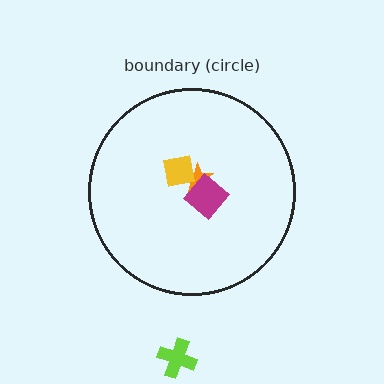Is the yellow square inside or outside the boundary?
Inside.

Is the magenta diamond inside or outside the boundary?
Inside.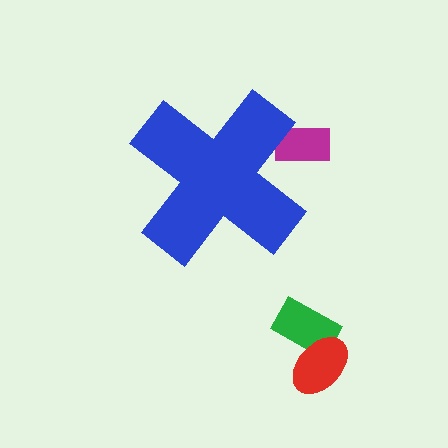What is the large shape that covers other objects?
A blue cross.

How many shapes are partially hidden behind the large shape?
1 shape is partially hidden.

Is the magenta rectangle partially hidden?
Yes, the magenta rectangle is partially hidden behind the blue cross.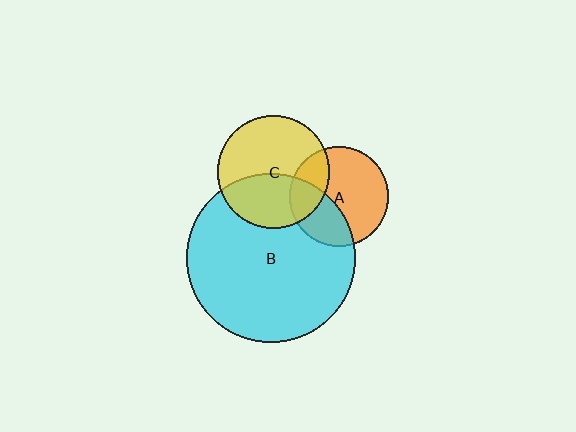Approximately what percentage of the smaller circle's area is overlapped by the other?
Approximately 40%.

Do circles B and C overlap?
Yes.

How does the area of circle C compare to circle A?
Approximately 1.3 times.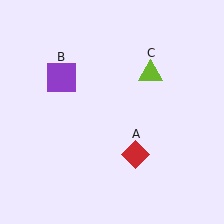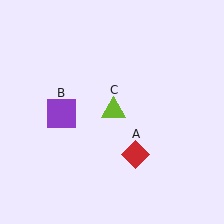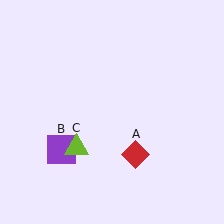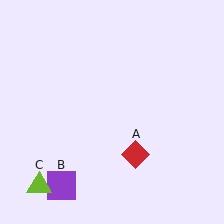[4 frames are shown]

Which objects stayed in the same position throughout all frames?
Red diamond (object A) remained stationary.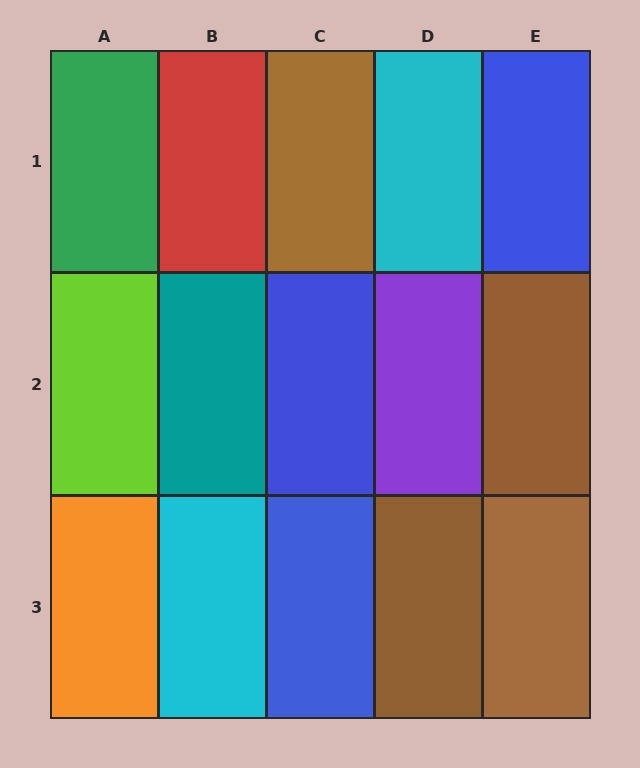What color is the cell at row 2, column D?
Purple.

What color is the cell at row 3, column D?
Brown.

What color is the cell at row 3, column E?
Brown.